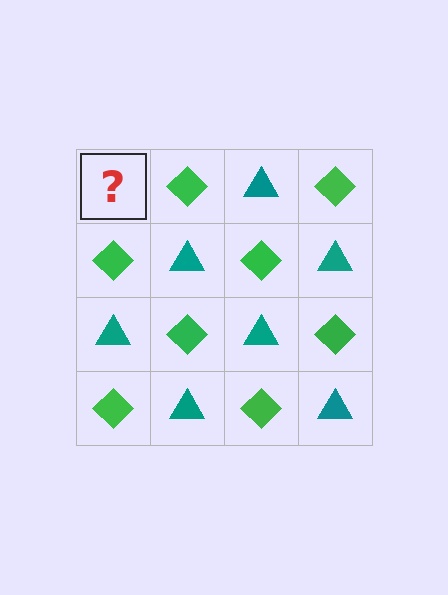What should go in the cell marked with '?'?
The missing cell should contain a teal triangle.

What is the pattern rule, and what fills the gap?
The rule is that it alternates teal triangle and green diamond in a checkerboard pattern. The gap should be filled with a teal triangle.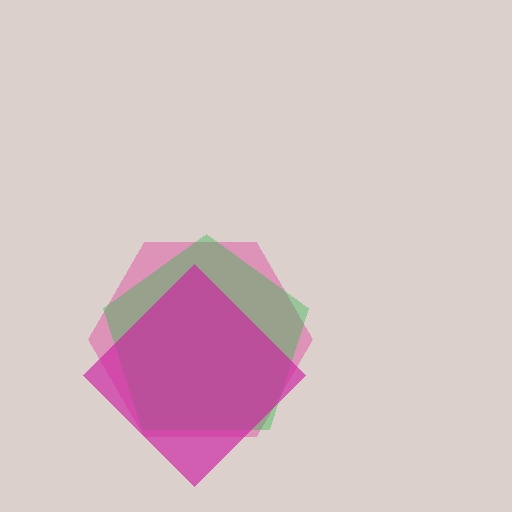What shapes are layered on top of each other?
The layered shapes are: a pink hexagon, a green pentagon, a magenta diamond.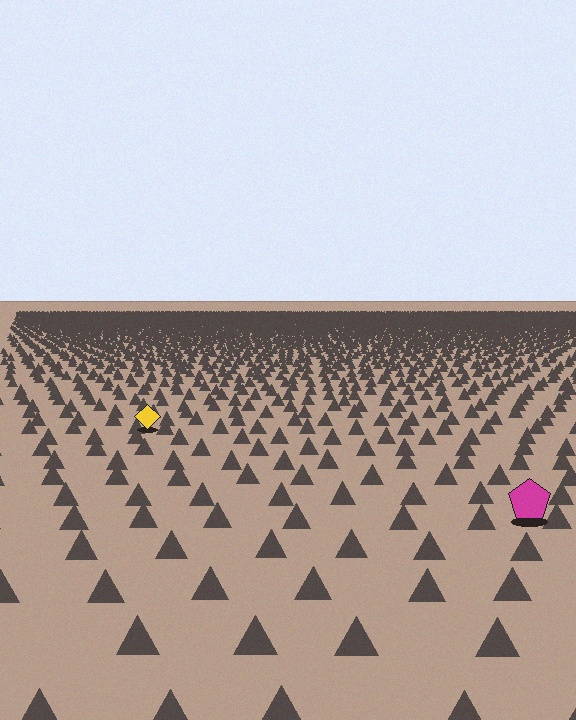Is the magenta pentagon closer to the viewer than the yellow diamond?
Yes. The magenta pentagon is closer — you can tell from the texture gradient: the ground texture is coarser near it.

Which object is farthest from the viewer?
The yellow diamond is farthest from the viewer. It appears smaller and the ground texture around it is denser.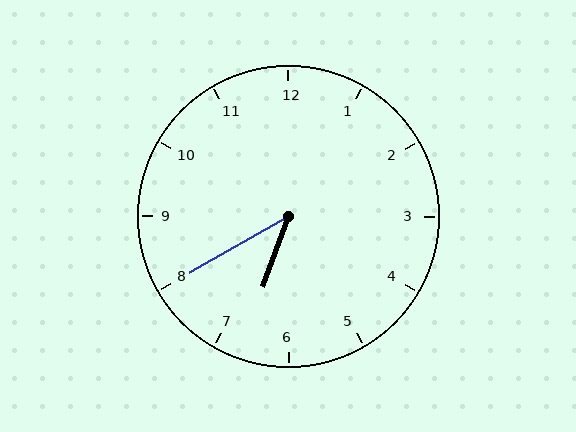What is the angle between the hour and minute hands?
Approximately 40 degrees.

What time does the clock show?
6:40.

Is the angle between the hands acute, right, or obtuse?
It is acute.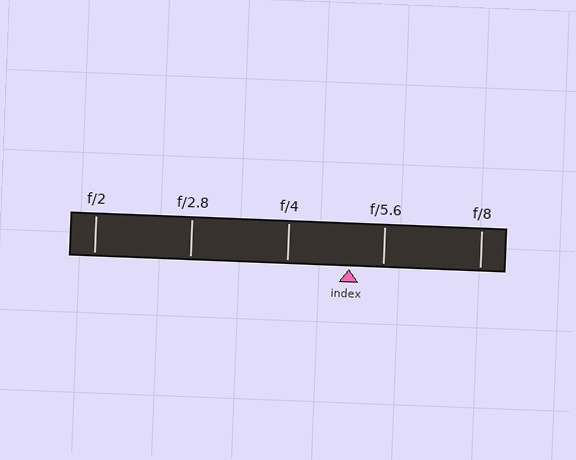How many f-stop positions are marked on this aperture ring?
There are 5 f-stop positions marked.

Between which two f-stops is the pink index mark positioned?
The index mark is between f/4 and f/5.6.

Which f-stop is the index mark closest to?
The index mark is closest to f/5.6.